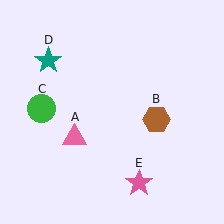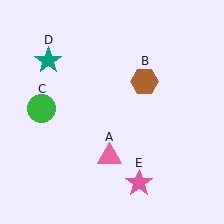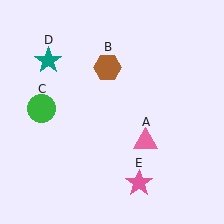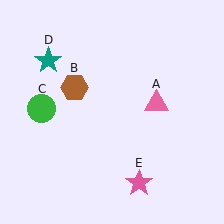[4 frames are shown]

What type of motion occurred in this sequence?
The pink triangle (object A), brown hexagon (object B) rotated counterclockwise around the center of the scene.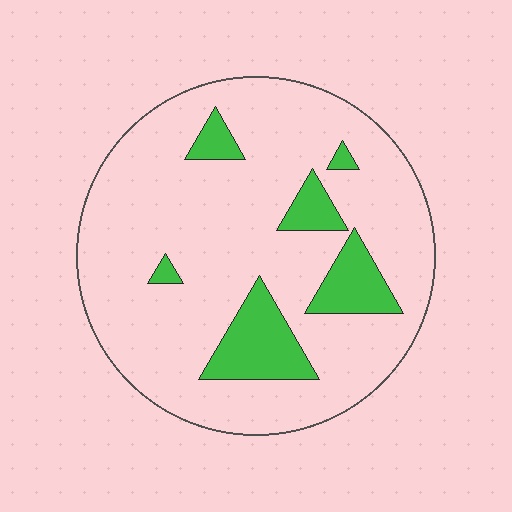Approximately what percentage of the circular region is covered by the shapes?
Approximately 15%.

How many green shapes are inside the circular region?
6.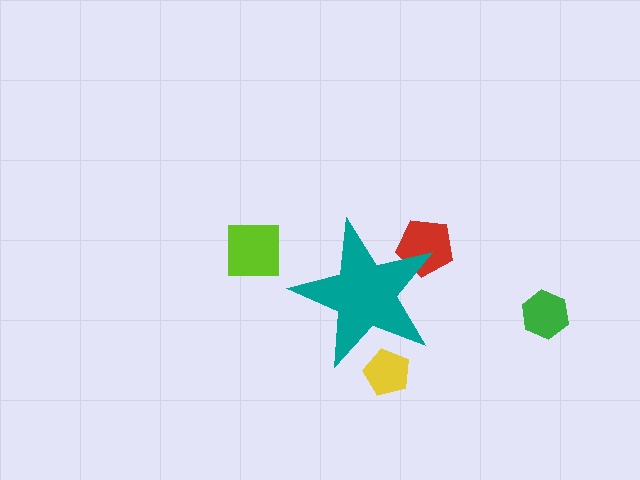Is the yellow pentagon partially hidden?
Yes, the yellow pentagon is partially hidden behind the teal star.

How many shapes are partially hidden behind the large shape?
2 shapes are partially hidden.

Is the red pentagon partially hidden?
Yes, the red pentagon is partially hidden behind the teal star.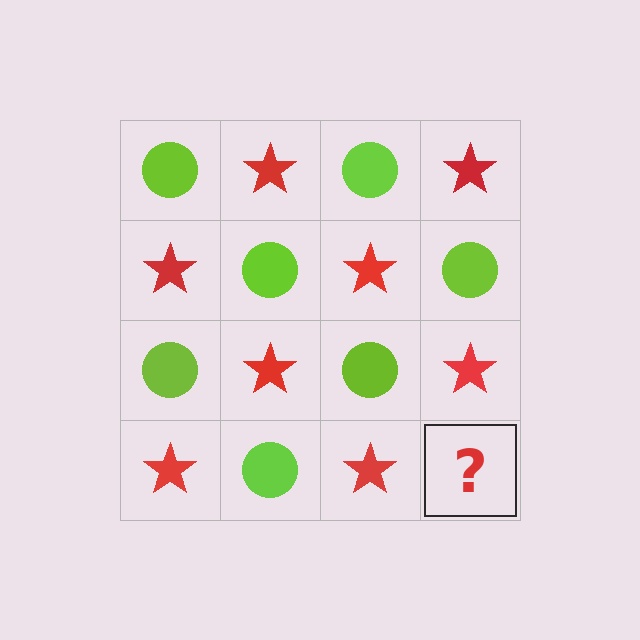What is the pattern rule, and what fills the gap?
The rule is that it alternates lime circle and red star in a checkerboard pattern. The gap should be filled with a lime circle.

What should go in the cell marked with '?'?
The missing cell should contain a lime circle.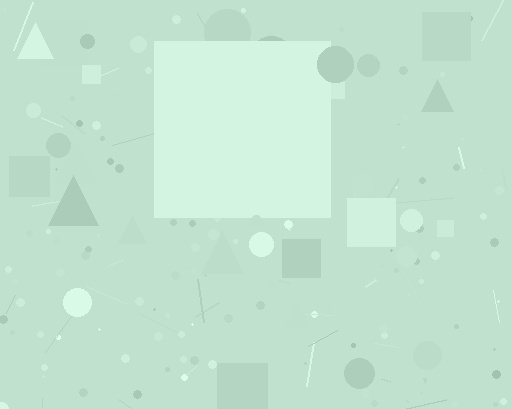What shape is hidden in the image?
A square is hidden in the image.